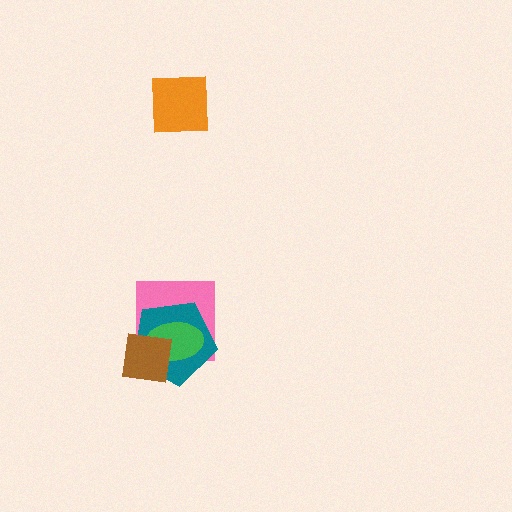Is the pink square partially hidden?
Yes, it is partially covered by another shape.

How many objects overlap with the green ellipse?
3 objects overlap with the green ellipse.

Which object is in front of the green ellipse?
The brown square is in front of the green ellipse.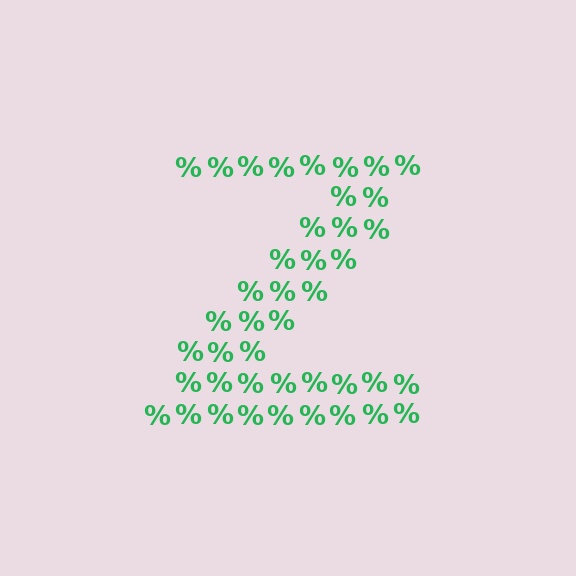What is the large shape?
The large shape is the letter Z.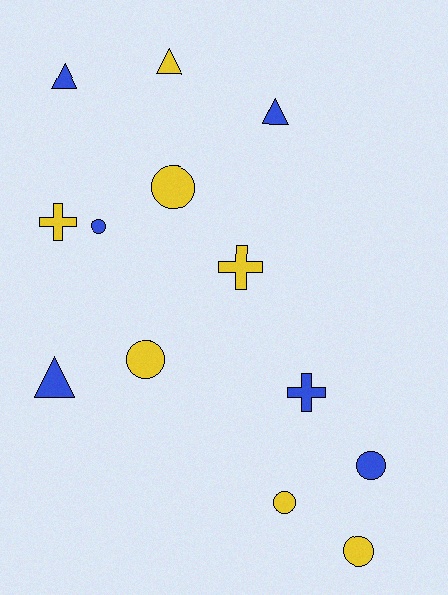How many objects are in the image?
There are 13 objects.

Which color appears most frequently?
Yellow, with 7 objects.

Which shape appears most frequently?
Circle, with 6 objects.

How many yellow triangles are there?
There is 1 yellow triangle.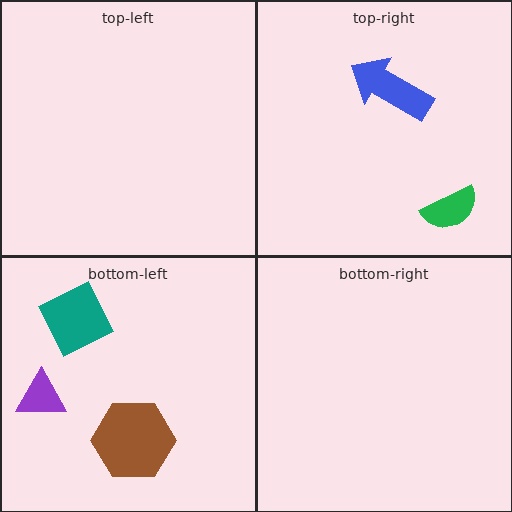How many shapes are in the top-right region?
2.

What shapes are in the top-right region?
The blue arrow, the green semicircle.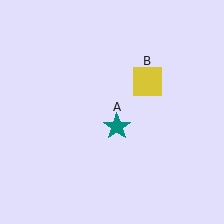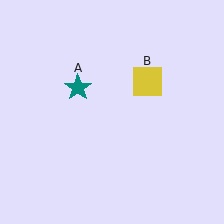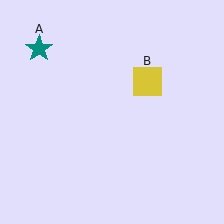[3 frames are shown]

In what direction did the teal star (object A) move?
The teal star (object A) moved up and to the left.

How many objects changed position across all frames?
1 object changed position: teal star (object A).